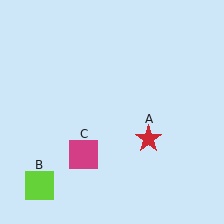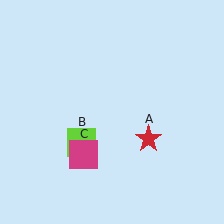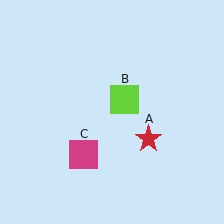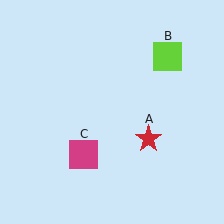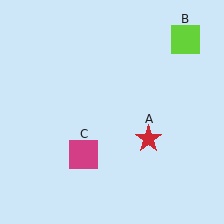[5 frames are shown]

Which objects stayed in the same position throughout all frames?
Red star (object A) and magenta square (object C) remained stationary.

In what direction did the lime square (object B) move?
The lime square (object B) moved up and to the right.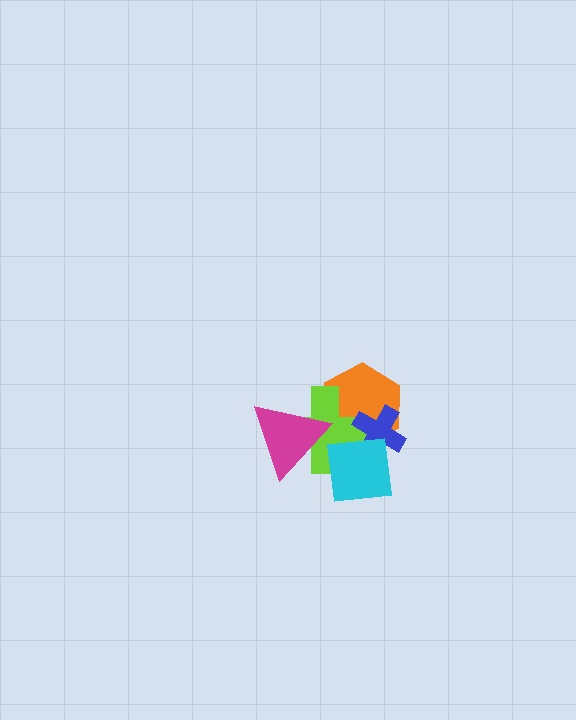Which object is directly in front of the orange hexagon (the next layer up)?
The lime cross is directly in front of the orange hexagon.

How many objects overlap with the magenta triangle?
2 objects overlap with the magenta triangle.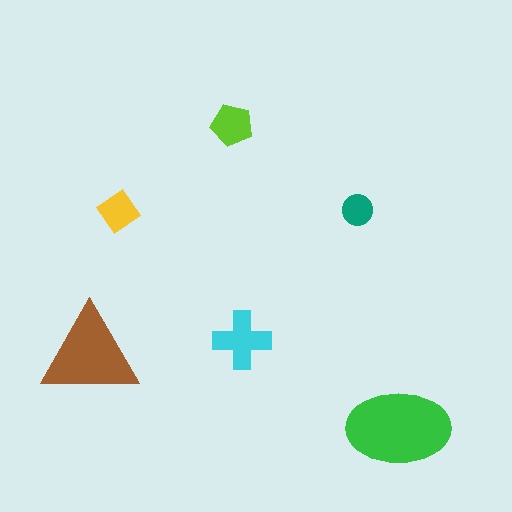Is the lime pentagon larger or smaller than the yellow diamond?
Larger.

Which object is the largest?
The green ellipse.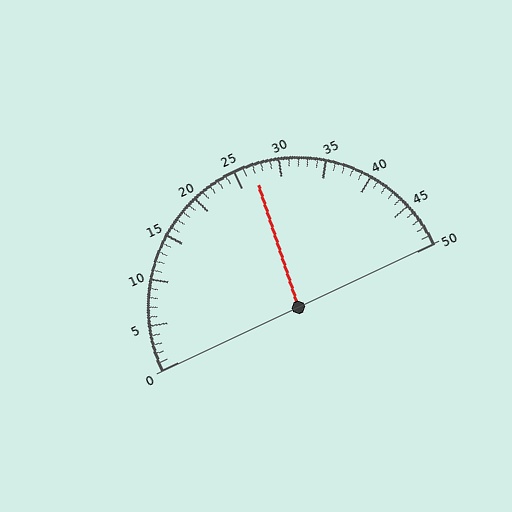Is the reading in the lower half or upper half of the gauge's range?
The reading is in the upper half of the range (0 to 50).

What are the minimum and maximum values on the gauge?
The gauge ranges from 0 to 50.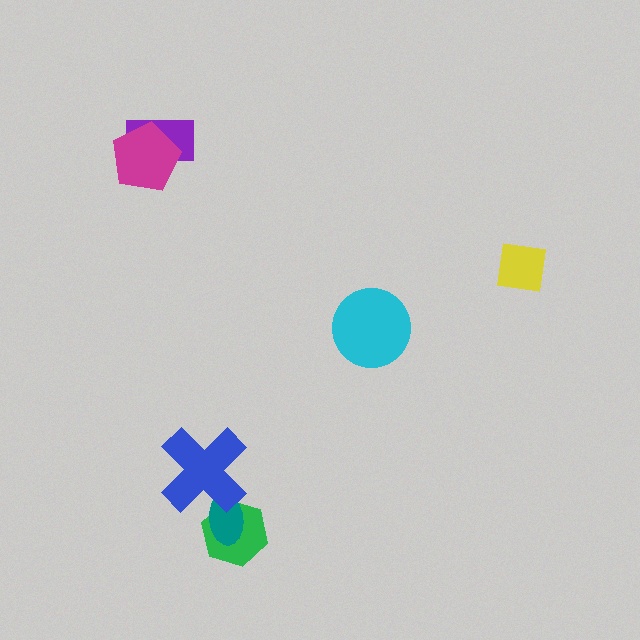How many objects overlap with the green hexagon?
2 objects overlap with the green hexagon.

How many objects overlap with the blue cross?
2 objects overlap with the blue cross.